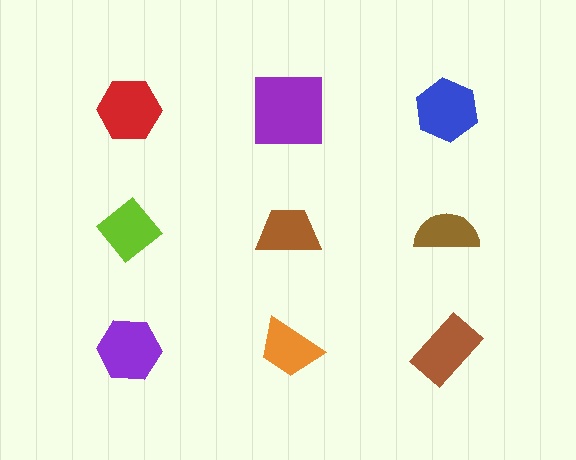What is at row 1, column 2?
A purple square.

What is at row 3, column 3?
A brown rectangle.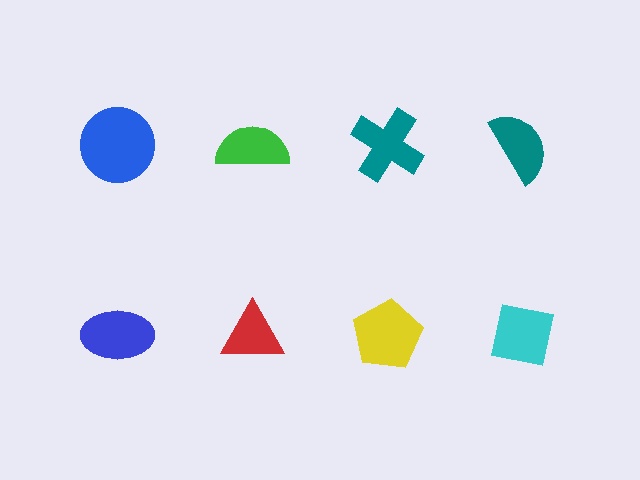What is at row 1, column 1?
A blue circle.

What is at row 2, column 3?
A yellow pentagon.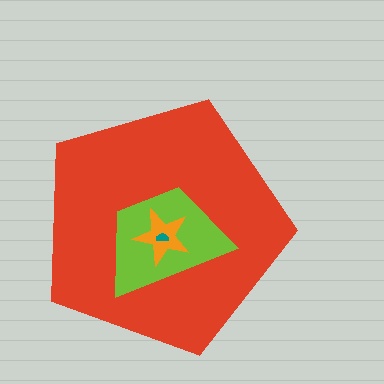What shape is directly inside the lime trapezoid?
The orange star.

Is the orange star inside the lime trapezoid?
Yes.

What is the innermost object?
The teal semicircle.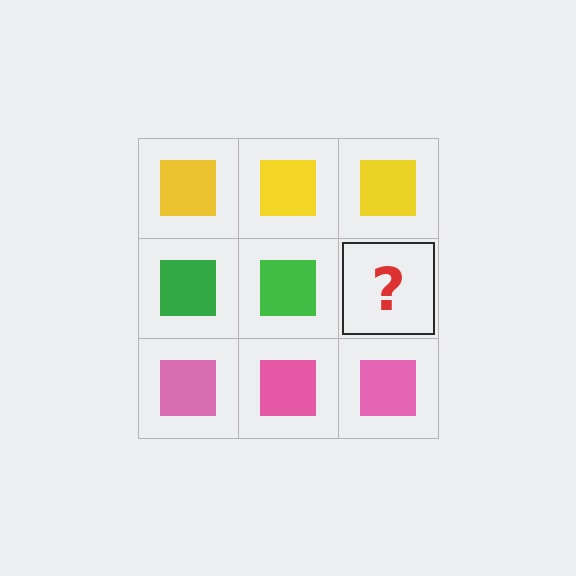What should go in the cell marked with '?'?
The missing cell should contain a green square.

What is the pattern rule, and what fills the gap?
The rule is that each row has a consistent color. The gap should be filled with a green square.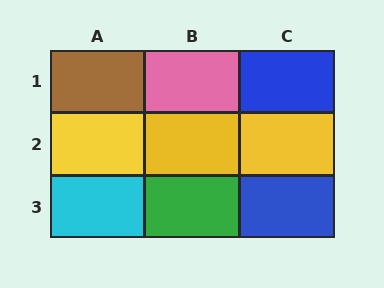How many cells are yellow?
3 cells are yellow.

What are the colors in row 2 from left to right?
Yellow, yellow, yellow.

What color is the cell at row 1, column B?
Pink.